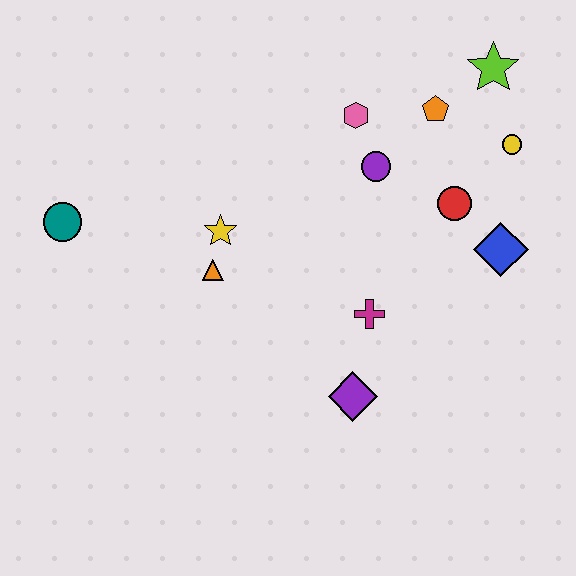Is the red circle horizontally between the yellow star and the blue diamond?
Yes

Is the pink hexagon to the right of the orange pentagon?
No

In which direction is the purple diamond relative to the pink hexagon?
The purple diamond is below the pink hexagon.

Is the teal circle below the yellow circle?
Yes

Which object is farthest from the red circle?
The teal circle is farthest from the red circle.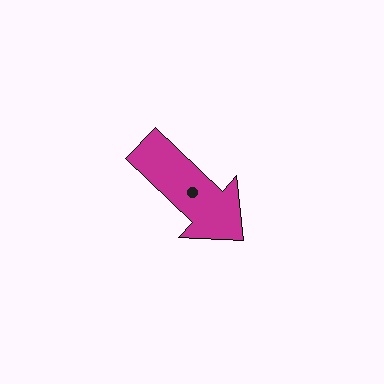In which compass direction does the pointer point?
Southeast.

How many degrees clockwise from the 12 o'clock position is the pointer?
Approximately 133 degrees.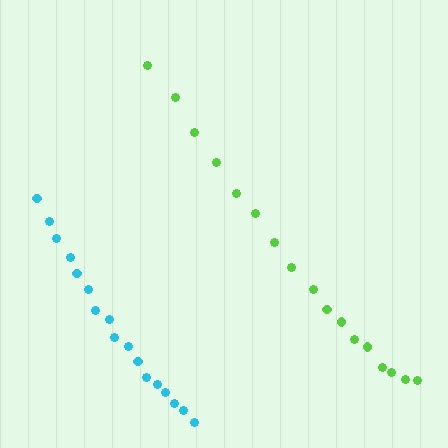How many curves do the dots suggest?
There are 2 distinct paths.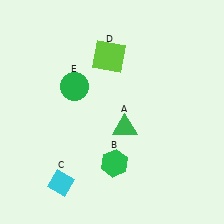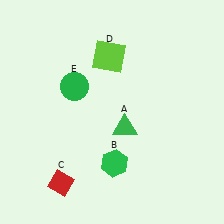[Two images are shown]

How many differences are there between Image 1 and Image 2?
There is 1 difference between the two images.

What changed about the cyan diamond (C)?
In Image 1, C is cyan. In Image 2, it changed to red.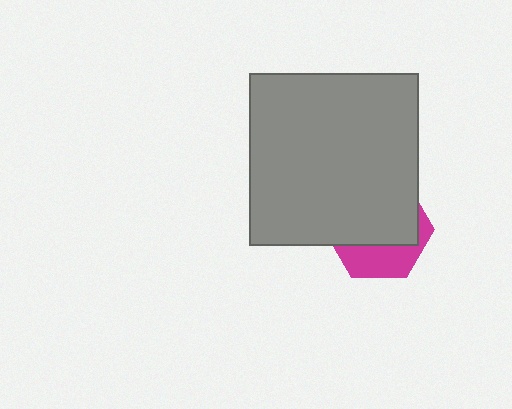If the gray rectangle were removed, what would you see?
You would see the complete magenta hexagon.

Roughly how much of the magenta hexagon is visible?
A small part of it is visible (roughly 34%).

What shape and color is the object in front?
The object in front is a gray rectangle.